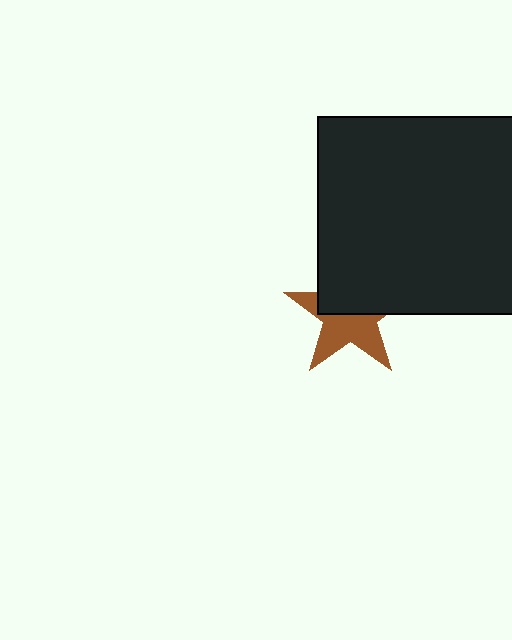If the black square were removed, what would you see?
You would see the complete brown star.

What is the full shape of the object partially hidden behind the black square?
The partially hidden object is a brown star.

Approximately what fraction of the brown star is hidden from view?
Roughly 49% of the brown star is hidden behind the black square.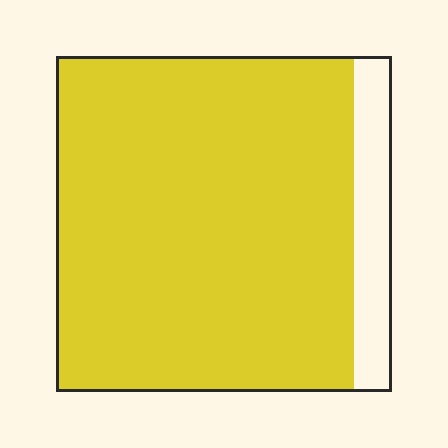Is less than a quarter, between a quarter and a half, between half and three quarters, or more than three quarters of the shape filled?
More than three quarters.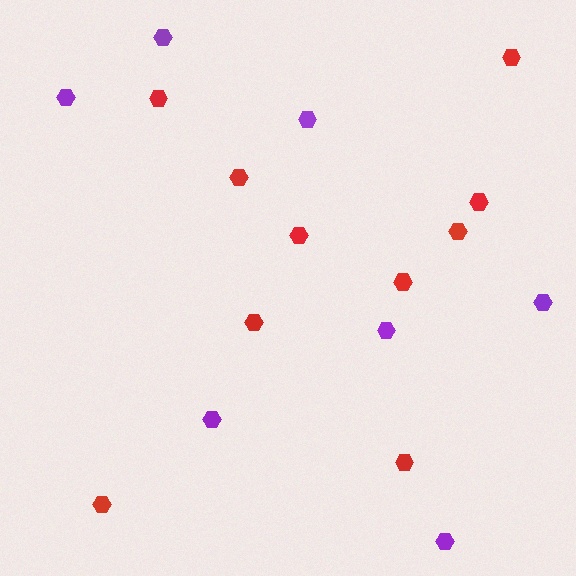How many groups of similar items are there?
There are 2 groups: one group of purple hexagons (7) and one group of red hexagons (10).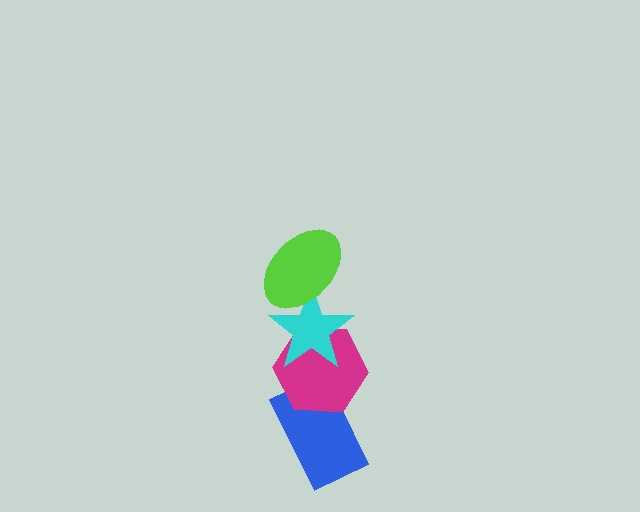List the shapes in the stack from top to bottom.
From top to bottom: the lime ellipse, the cyan star, the magenta hexagon, the blue rectangle.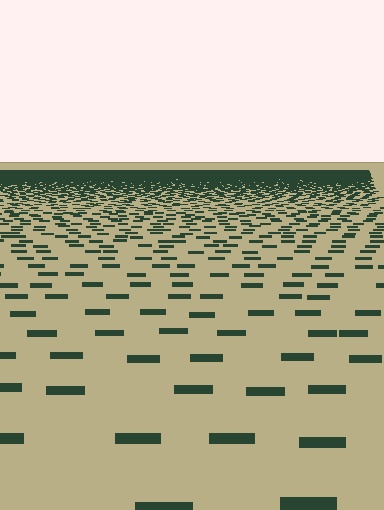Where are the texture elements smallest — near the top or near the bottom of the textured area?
Near the top.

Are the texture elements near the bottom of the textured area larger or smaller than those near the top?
Larger. Near the bottom, elements are closer to the viewer and appear at a bigger on-screen size.